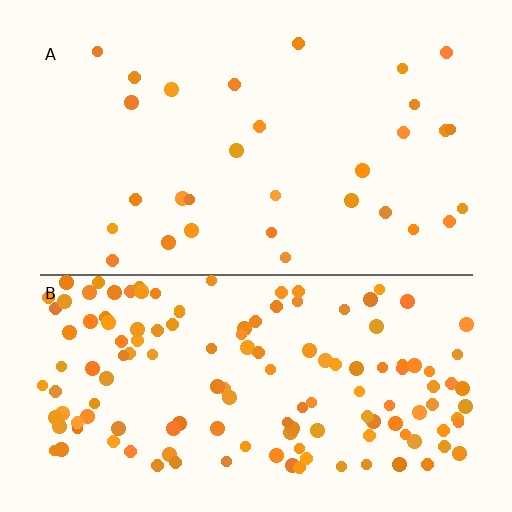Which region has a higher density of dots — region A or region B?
B (the bottom).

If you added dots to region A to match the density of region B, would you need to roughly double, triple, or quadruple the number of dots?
Approximately quadruple.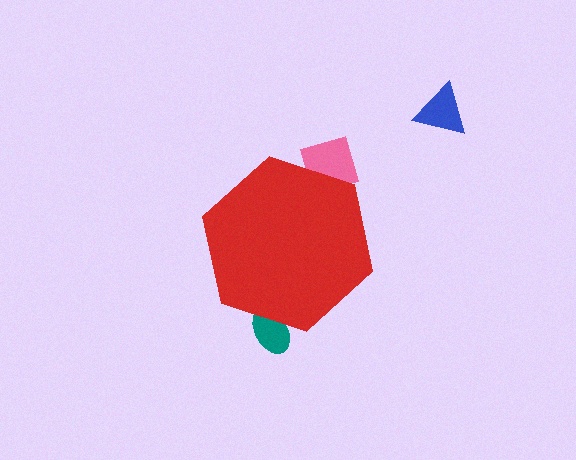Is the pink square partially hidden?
Yes, the pink square is partially hidden behind the red hexagon.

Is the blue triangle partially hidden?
No, the blue triangle is fully visible.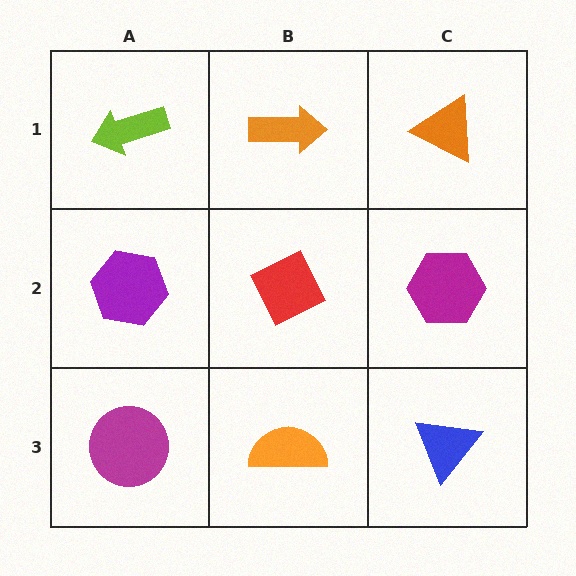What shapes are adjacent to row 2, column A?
A lime arrow (row 1, column A), a magenta circle (row 3, column A), a red diamond (row 2, column B).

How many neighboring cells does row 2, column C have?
3.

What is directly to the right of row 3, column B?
A blue triangle.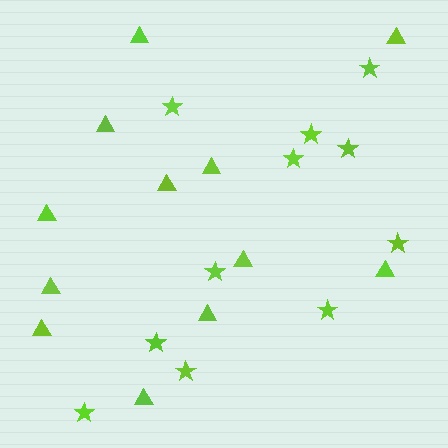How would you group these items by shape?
There are 2 groups: one group of triangles (12) and one group of stars (11).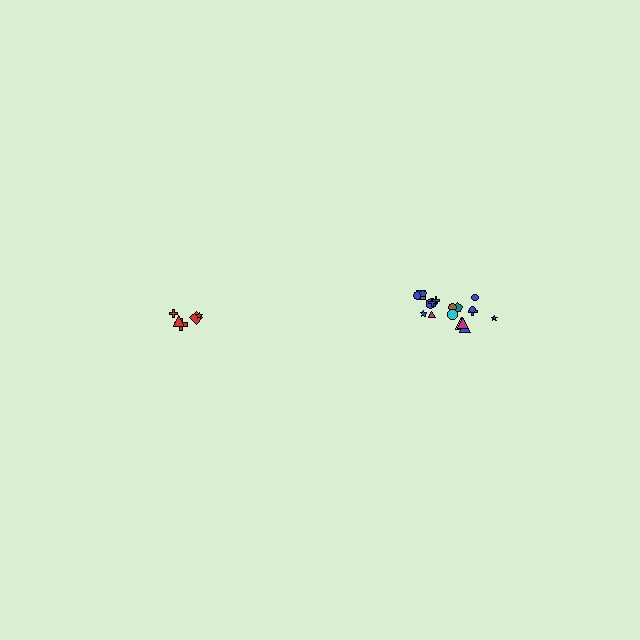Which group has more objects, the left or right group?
The right group.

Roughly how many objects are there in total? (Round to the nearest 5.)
Roughly 25 objects in total.